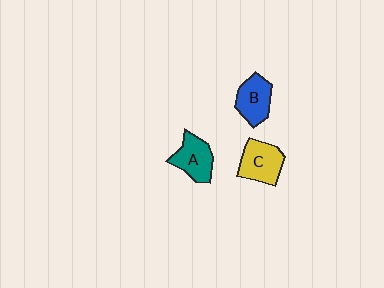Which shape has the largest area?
Shape C (yellow).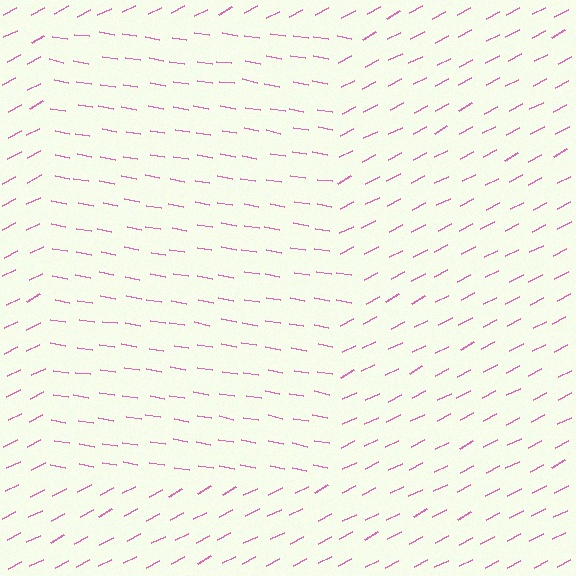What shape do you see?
I see a rectangle.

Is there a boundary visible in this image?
Yes, there is a texture boundary formed by a change in line orientation.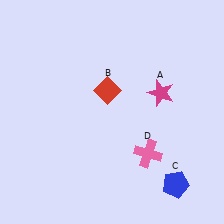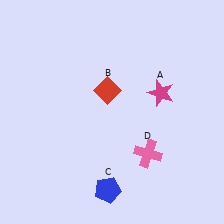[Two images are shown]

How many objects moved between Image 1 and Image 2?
1 object moved between the two images.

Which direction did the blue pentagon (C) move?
The blue pentagon (C) moved left.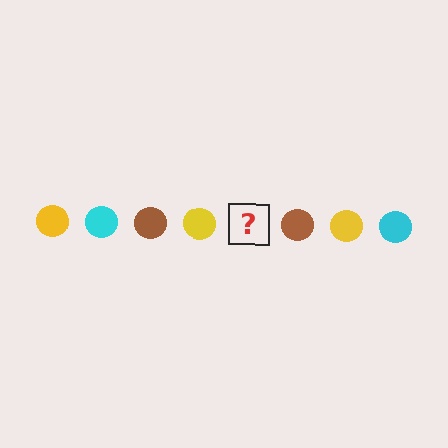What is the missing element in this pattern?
The missing element is a cyan circle.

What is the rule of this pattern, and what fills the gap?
The rule is that the pattern cycles through yellow, cyan, brown circles. The gap should be filled with a cyan circle.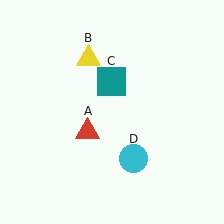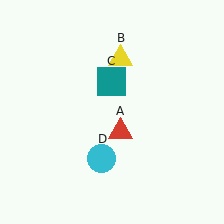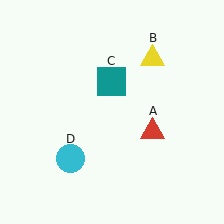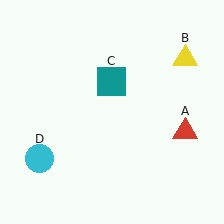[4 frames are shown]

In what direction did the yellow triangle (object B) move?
The yellow triangle (object B) moved right.